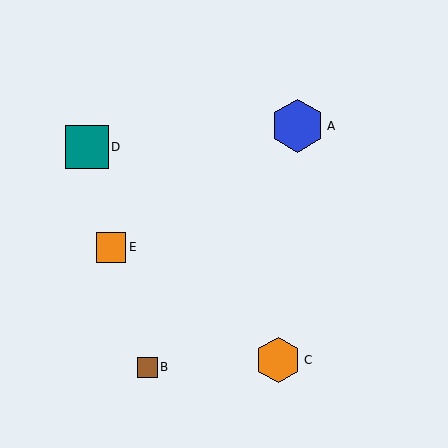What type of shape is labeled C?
Shape C is an orange hexagon.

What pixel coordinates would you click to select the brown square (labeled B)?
Click at (148, 367) to select the brown square B.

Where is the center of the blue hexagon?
The center of the blue hexagon is at (298, 126).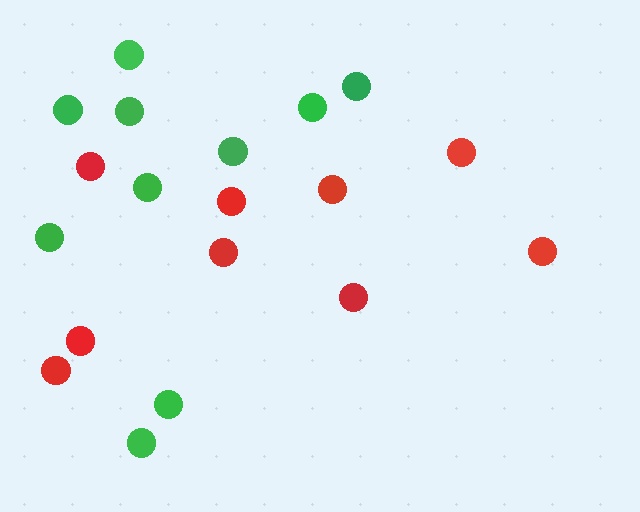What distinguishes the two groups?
There are 2 groups: one group of red circles (9) and one group of green circles (10).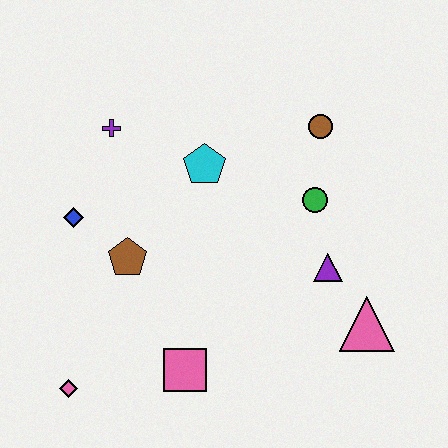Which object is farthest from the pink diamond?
The brown circle is farthest from the pink diamond.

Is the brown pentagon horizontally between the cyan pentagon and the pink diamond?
Yes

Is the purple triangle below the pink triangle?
No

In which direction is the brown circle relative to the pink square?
The brown circle is above the pink square.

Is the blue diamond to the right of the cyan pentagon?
No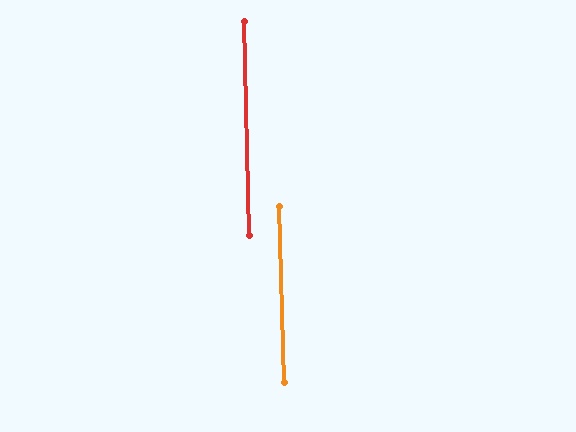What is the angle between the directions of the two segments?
Approximately 0 degrees.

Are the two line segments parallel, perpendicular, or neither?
Parallel — their directions differ by only 0.4°.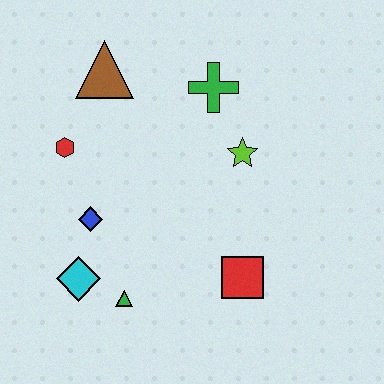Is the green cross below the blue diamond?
No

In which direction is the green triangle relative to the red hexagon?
The green triangle is below the red hexagon.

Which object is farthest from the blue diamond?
The green cross is farthest from the blue diamond.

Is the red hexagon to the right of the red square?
No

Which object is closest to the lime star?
The green cross is closest to the lime star.